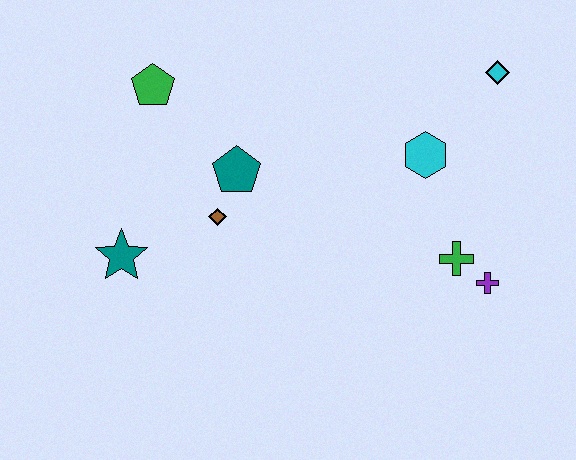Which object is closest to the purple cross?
The green cross is closest to the purple cross.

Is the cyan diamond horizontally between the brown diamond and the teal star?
No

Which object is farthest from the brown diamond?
The cyan diamond is farthest from the brown diamond.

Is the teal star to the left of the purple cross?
Yes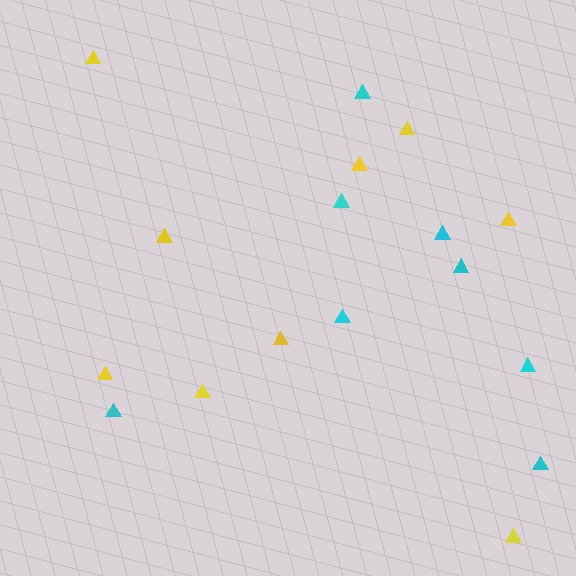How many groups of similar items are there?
There are 2 groups: one group of yellow triangles (9) and one group of cyan triangles (8).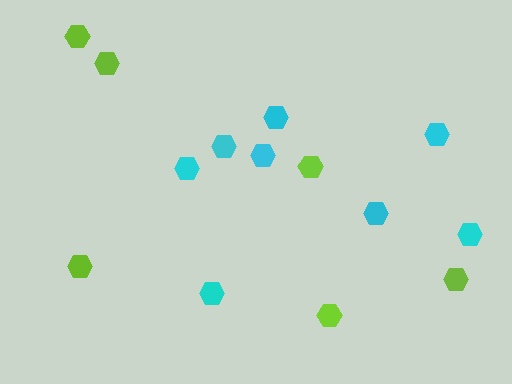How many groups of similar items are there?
There are 2 groups: one group of lime hexagons (6) and one group of cyan hexagons (8).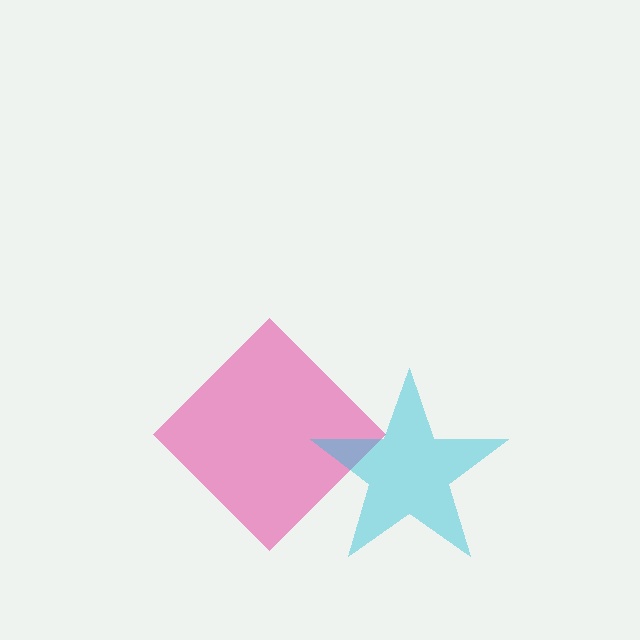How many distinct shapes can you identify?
There are 2 distinct shapes: a pink diamond, a cyan star.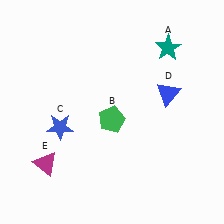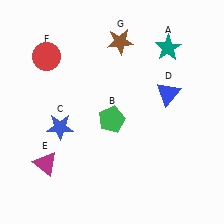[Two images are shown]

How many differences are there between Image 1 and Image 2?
There are 2 differences between the two images.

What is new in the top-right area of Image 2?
A brown star (G) was added in the top-right area of Image 2.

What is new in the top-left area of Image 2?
A red circle (F) was added in the top-left area of Image 2.